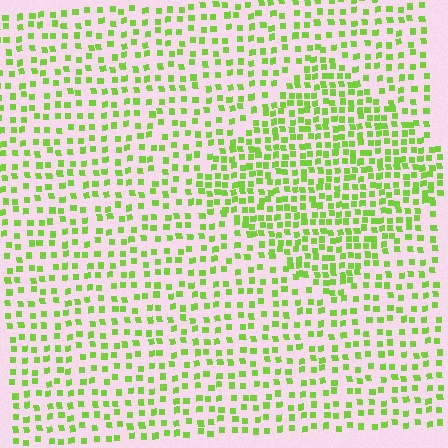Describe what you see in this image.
The image contains small lime elements arranged at two different densities. A diamond-shaped region is visible where the elements are more densely packed than the surrounding area.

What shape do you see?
I see a diamond.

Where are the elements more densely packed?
The elements are more densely packed inside the diamond boundary.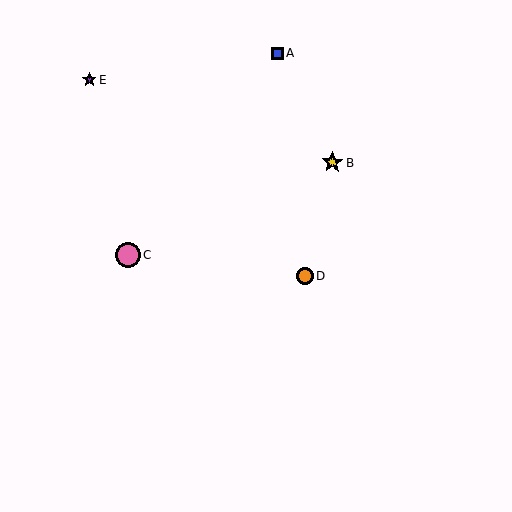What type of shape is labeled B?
Shape B is a yellow star.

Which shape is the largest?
The pink circle (labeled C) is the largest.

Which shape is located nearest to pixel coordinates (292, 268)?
The orange circle (labeled D) at (305, 277) is nearest to that location.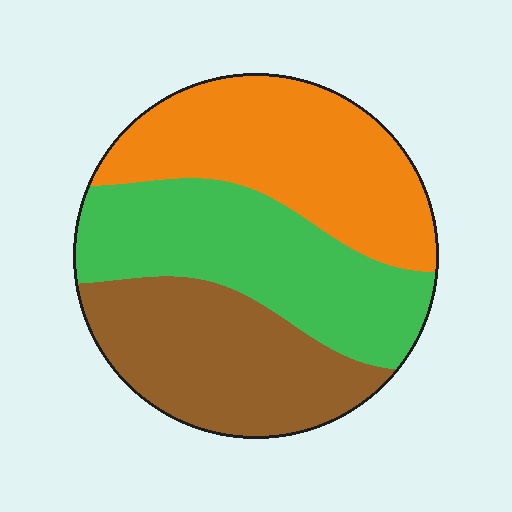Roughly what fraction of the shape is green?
Green takes up about one third (1/3) of the shape.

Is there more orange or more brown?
Orange.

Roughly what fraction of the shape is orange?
Orange covers about 35% of the shape.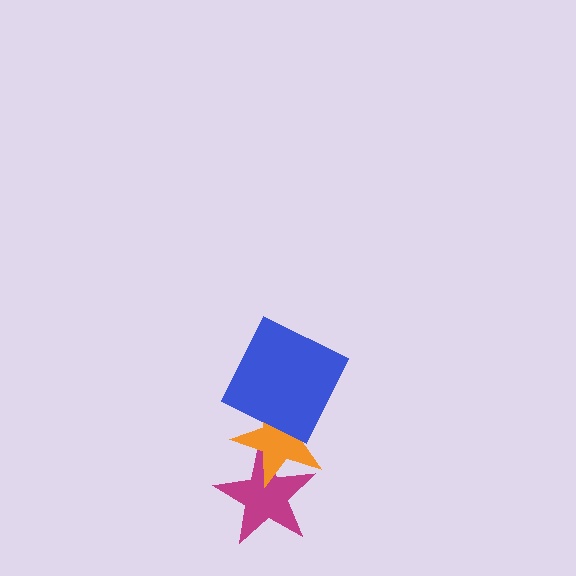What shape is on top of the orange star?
The blue square is on top of the orange star.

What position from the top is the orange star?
The orange star is 2nd from the top.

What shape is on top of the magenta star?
The orange star is on top of the magenta star.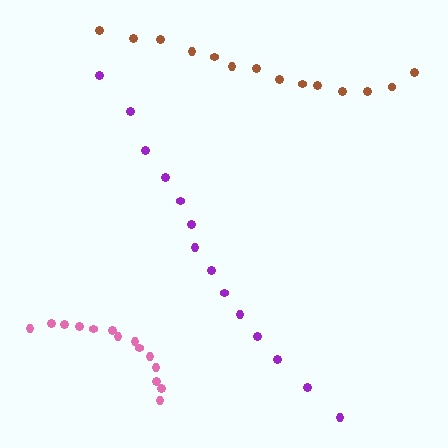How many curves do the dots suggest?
There are 3 distinct paths.